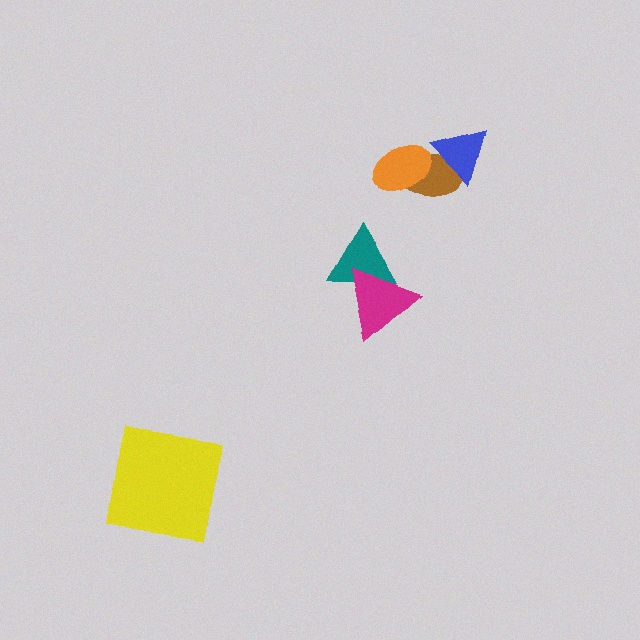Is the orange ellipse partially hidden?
No, no other shape covers it.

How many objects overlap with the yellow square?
0 objects overlap with the yellow square.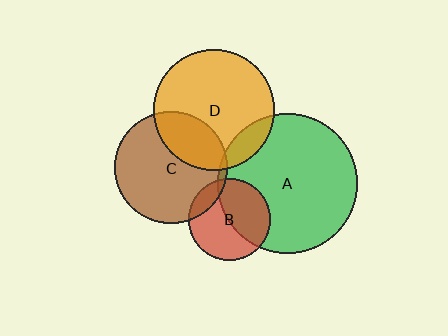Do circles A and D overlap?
Yes.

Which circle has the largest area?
Circle A (green).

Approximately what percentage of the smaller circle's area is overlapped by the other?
Approximately 10%.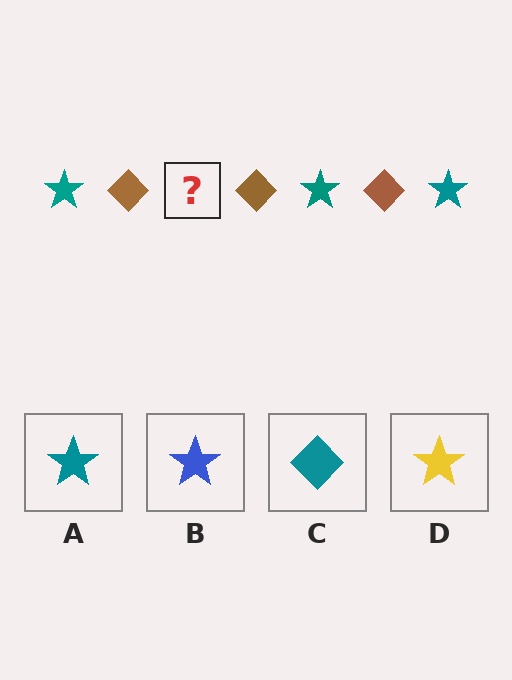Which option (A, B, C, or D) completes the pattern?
A.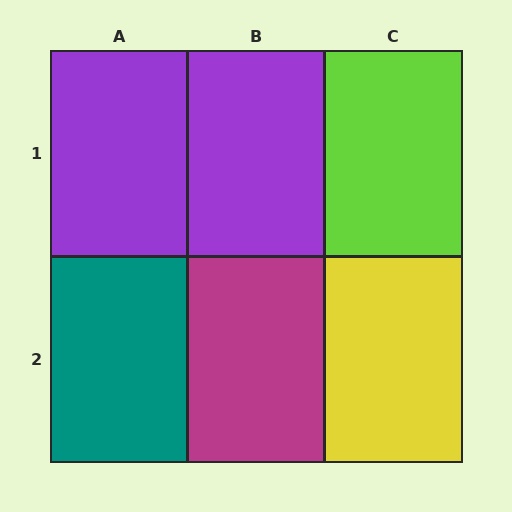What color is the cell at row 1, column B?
Purple.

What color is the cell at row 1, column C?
Lime.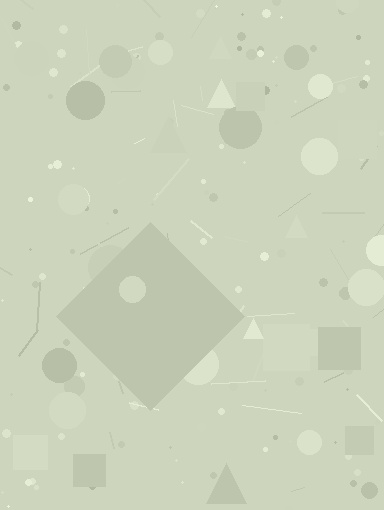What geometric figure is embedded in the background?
A diamond is embedded in the background.